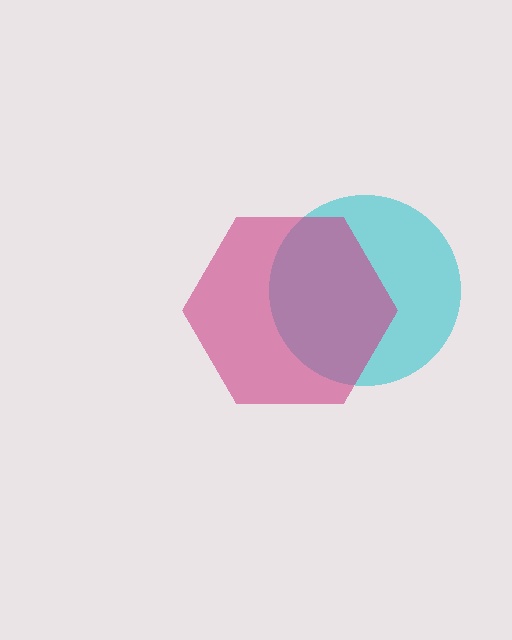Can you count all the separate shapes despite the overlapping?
Yes, there are 2 separate shapes.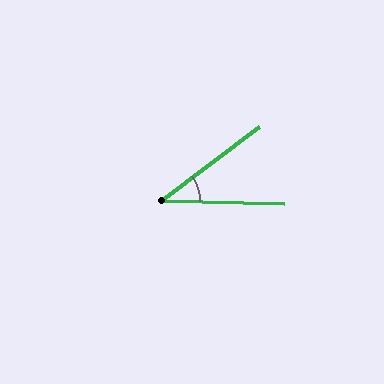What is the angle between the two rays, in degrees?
Approximately 39 degrees.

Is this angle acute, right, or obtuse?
It is acute.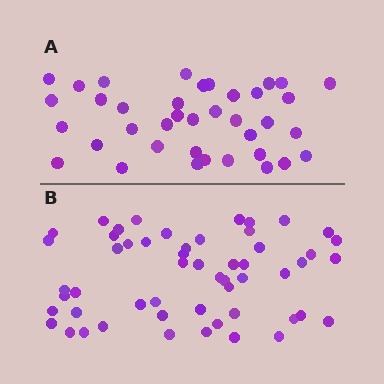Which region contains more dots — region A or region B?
Region B (the bottom region) has more dots.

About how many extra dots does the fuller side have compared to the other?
Region B has approximately 15 more dots than region A.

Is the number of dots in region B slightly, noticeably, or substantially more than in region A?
Region B has noticeably more, but not dramatically so. The ratio is roughly 1.4 to 1.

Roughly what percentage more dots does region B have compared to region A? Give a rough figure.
About 40% more.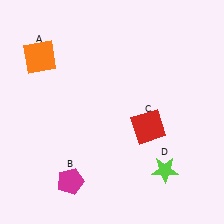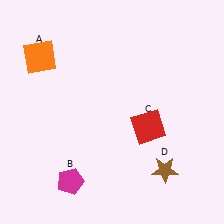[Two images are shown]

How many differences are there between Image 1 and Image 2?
There is 1 difference between the two images.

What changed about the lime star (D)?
In Image 1, D is lime. In Image 2, it changed to brown.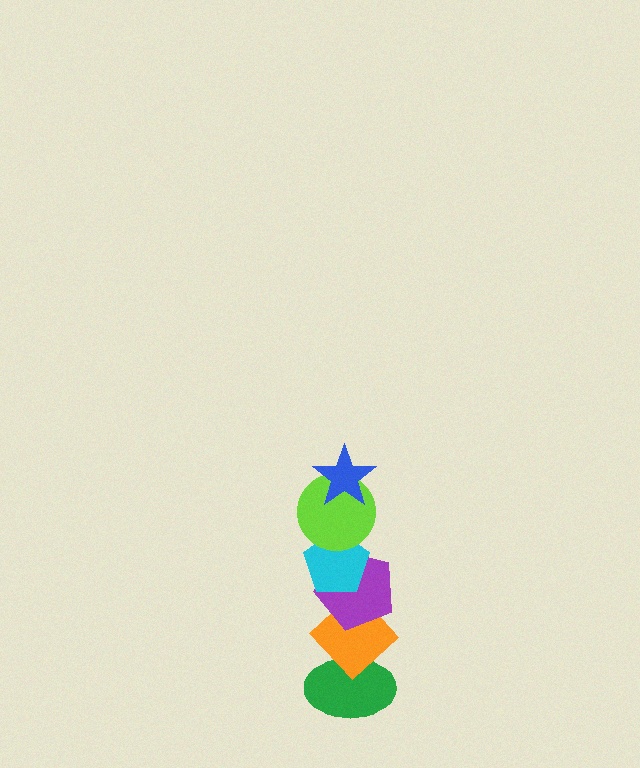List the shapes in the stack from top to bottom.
From top to bottom: the blue star, the lime circle, the cyan pentagon, the purple pentagon, the orange diamond, the green ellipse.